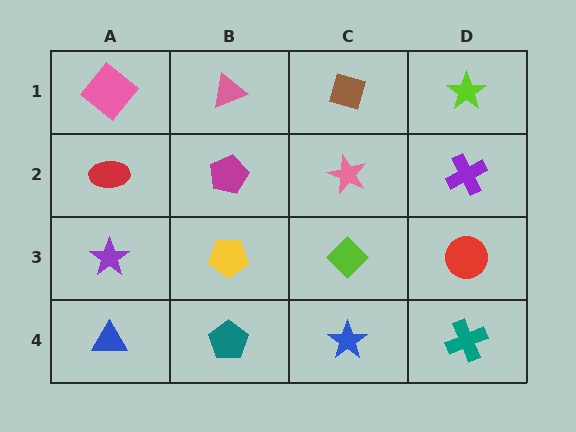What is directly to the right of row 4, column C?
A teal cross.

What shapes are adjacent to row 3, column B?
A magenta pentagon (row 2, column B), a teal pentagon (row 4, column B), a purple star (row 3, column A), a lime diamond (row 3, column C).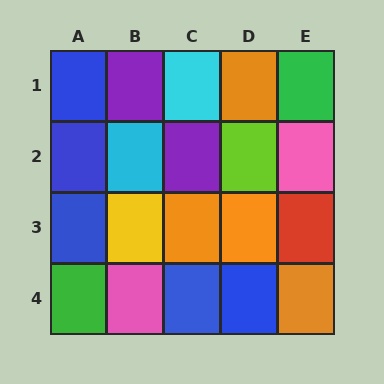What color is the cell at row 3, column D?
Orange.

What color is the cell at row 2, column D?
Lime.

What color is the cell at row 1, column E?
Green.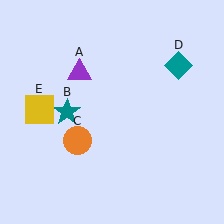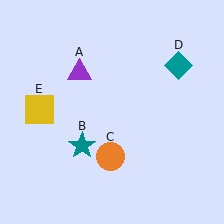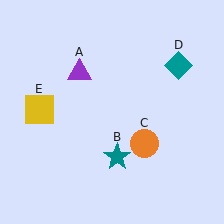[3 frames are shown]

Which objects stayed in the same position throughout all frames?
Purple triangle (object A) and teal diamond (object D) and yellow square (object E) remained stationary.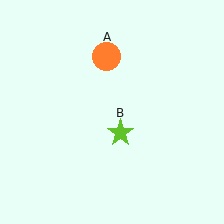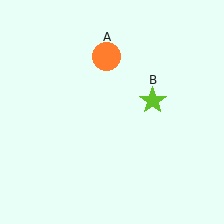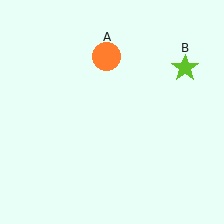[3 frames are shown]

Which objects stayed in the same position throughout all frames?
Orange circle (object A) remained stationary.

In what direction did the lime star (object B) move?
The lime star (object B) moved up and to the right.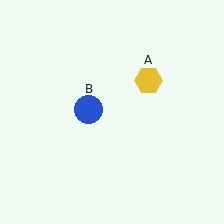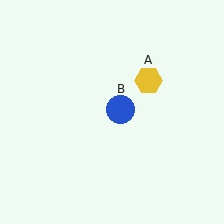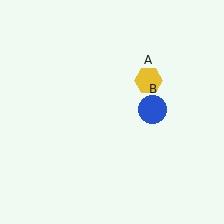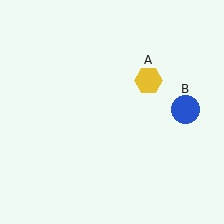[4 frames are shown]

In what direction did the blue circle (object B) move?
The blue circle (object B) moved right.